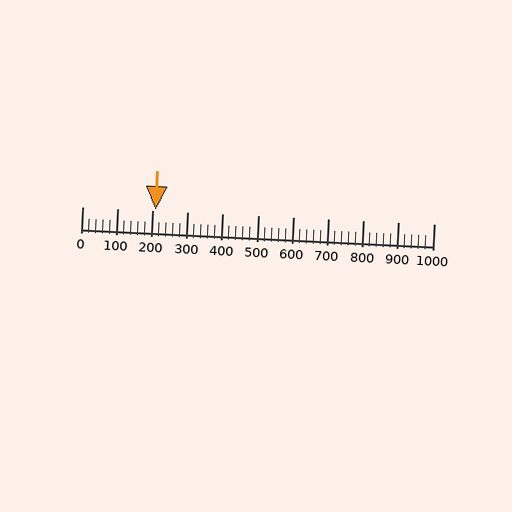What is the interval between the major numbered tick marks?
The major tick marks are spaced 100 units apart.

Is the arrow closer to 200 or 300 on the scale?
The arrow is closer to 200.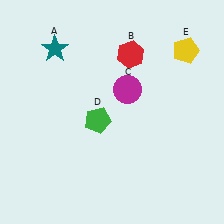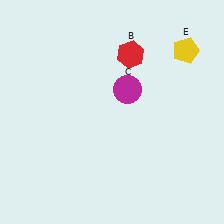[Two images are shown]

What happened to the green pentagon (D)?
The green pentagon (D) was removed in Image 2. It was in the bottom-left area of Image 1.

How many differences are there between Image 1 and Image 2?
There are 2 differences between the two images.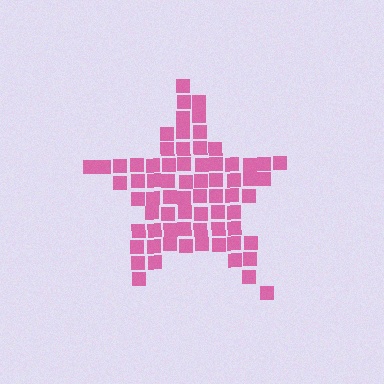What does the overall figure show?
The overall figure shows a star.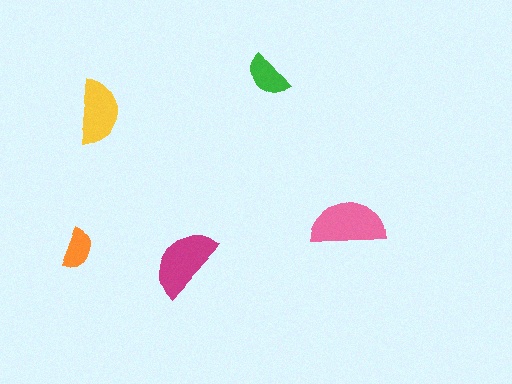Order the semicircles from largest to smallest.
the pink one, the magenta one, the yellow one, the green one, the orange one.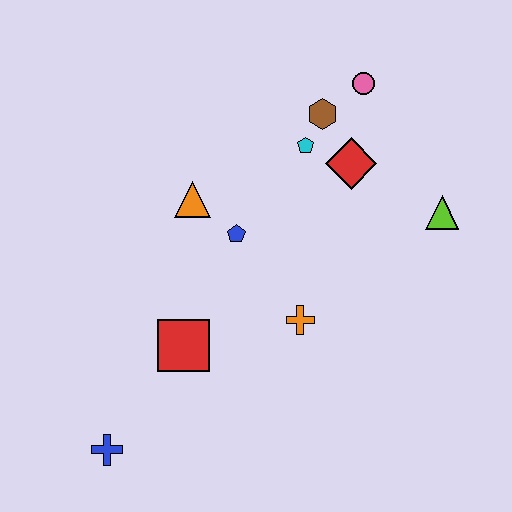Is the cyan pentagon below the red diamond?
No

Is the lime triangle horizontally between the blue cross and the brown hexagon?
No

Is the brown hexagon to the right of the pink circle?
No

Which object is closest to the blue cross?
The red square is closest to the blue cross.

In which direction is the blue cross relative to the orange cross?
The blue cross is to the left of the orange cross.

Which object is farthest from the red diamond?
The blue cross is farthest from the red diamond.